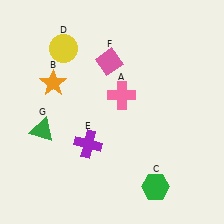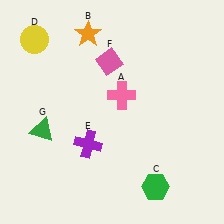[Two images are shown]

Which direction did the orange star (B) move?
The orange star (B) moved up.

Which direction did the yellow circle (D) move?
The yellow circle (D) moved left.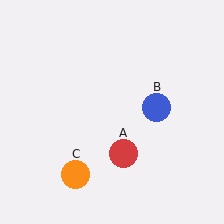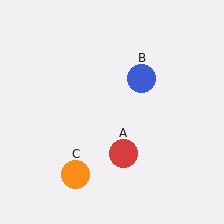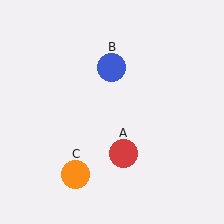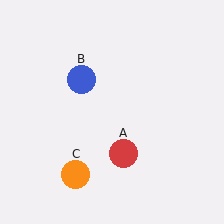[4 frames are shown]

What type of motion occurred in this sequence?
The blue circle (object B) rotated counterclockwise around the center of the scene.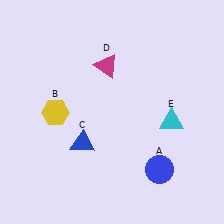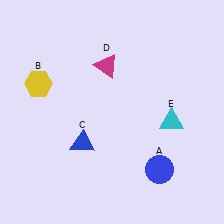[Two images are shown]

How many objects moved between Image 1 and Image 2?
1 object moved between the two images.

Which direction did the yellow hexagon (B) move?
The yellow hexagon (B) moved up.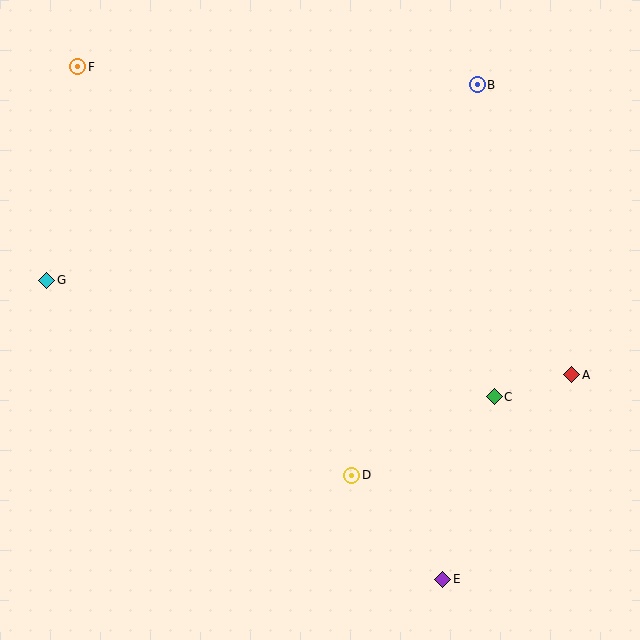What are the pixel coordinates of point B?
Point B is at (477, 85).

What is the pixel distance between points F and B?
The distance between F and B is 400 pixels.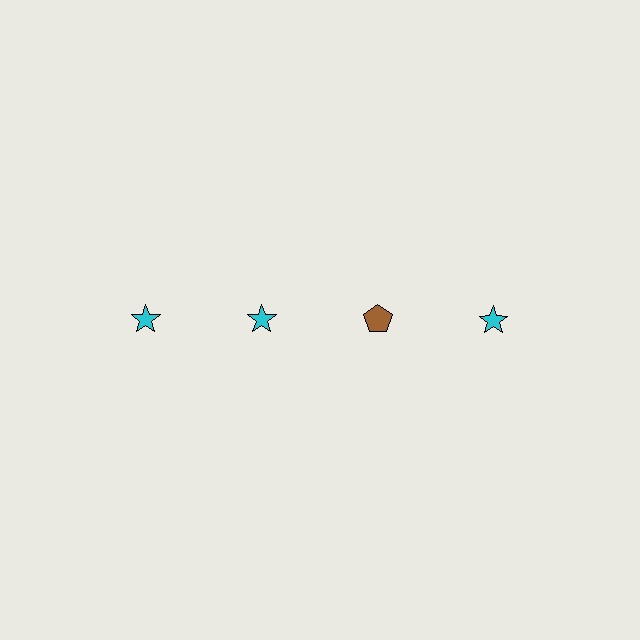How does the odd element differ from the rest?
It differs in both color (brown instead of cyan) and shape (pentagon instead of star).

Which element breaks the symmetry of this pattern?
The brown pentagon in the top row, center column breaks the symmetry. All other shapes are cyan stars.